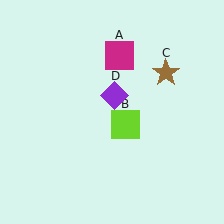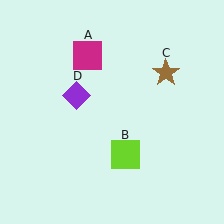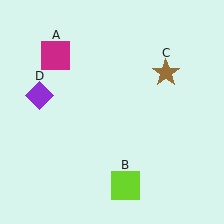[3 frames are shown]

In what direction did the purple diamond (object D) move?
The purple diamond (object D) moved left.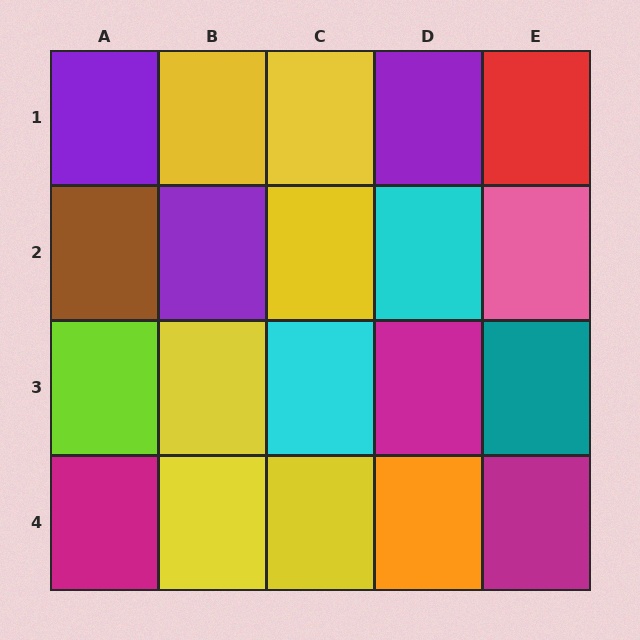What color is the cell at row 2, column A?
Brown.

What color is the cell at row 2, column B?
Purple.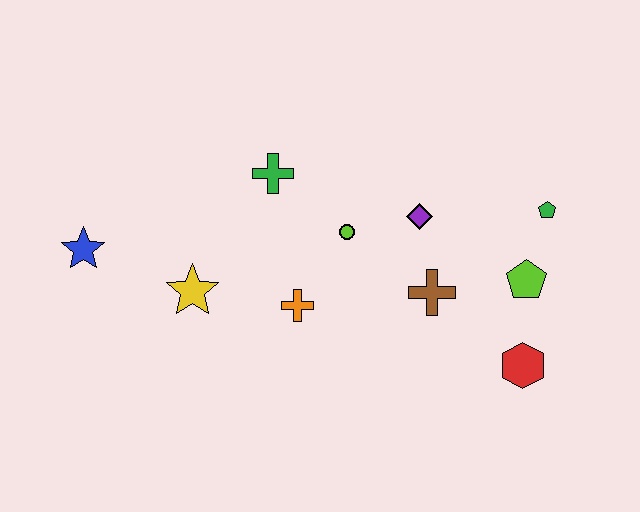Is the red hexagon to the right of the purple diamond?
Yes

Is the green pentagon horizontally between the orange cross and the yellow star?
No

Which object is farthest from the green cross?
The red hexagon is farthest from the green cross.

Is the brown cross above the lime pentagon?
No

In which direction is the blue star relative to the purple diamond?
The blue star is to the left of the purple diamond.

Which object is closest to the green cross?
The lime circle is closest to the green cross.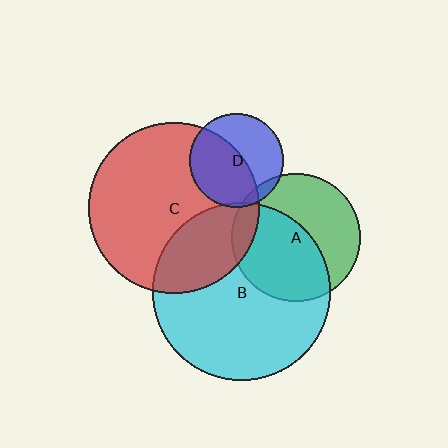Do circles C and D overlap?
Yes.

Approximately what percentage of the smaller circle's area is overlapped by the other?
Approximately 55%.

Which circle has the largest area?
Circle B (cyan).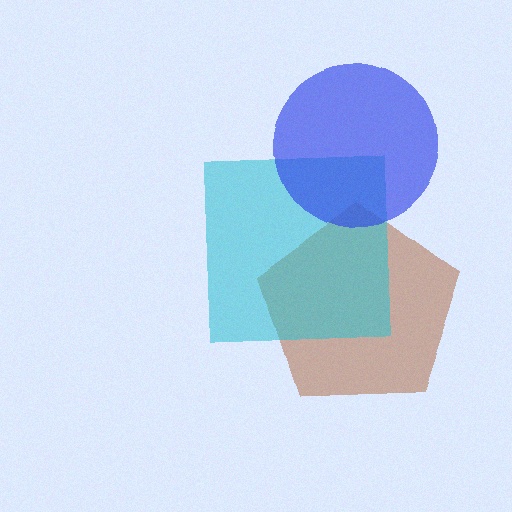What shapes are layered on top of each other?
The layered shapes are: a brown pentagon, a cyan square, a blue circle.